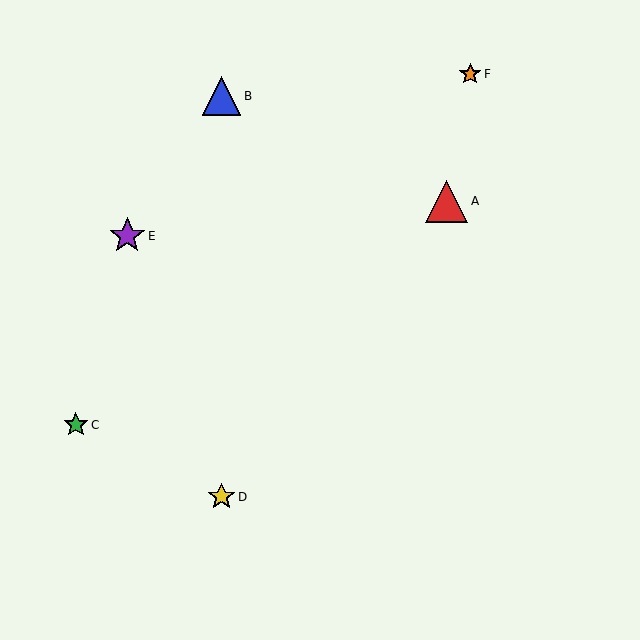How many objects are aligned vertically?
2 objects (B, D) are aligned vertically.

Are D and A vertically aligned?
No, D is at x≈221 and A is at x≈447.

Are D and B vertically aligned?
Yes, both are at x≈221.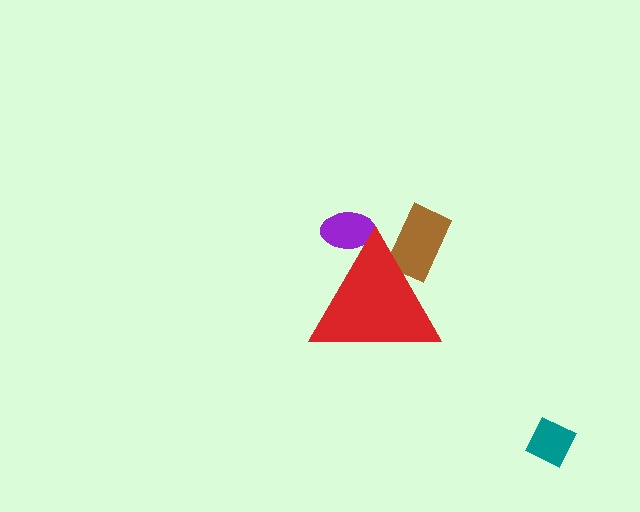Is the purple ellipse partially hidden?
Yes, the purple ellipse is partially hidden behind the red triangle.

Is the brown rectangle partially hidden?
Yes, the brown rectangle is partially hidden behind the red triangle.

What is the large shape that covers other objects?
A red triangle.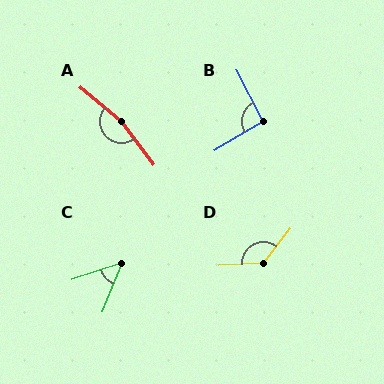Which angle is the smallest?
C, at approximately 50 degrees.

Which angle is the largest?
A, at approximately 167 degrees.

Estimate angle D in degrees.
Approximately 132 degrees.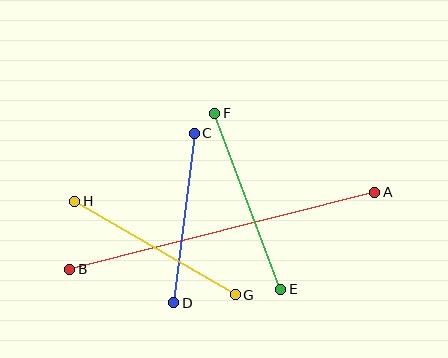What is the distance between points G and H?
The distance is approximately 186 pixels.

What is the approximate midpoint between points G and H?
The midpoint is at approximately (155, 248) pixels.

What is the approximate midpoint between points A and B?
The midpoint is at approximately (222, 231) pixels.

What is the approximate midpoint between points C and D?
The midpoint is at approximately (184, 218) pixels.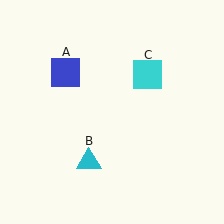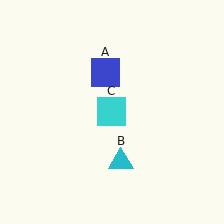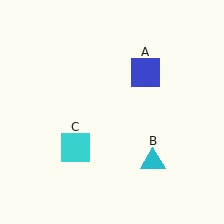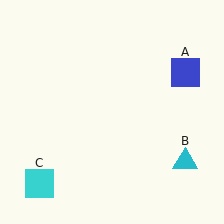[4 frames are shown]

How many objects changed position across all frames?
3 objects changed position: blue square (object A), cyan triangle (object B), cyan square (object C).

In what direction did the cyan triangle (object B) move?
The cyan triangle (object B) moved right.